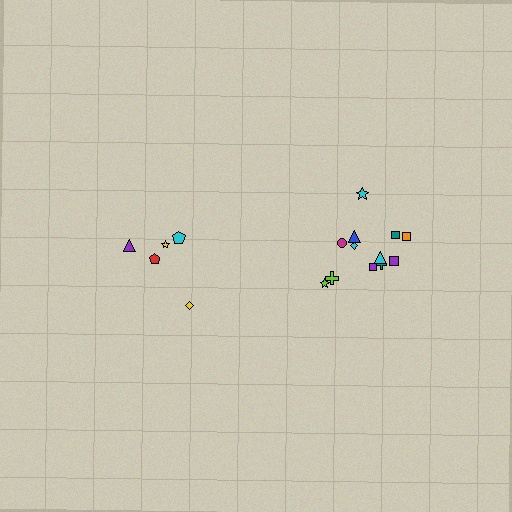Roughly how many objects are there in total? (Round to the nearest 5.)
Roughly 15 objects in total.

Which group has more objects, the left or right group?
The right group.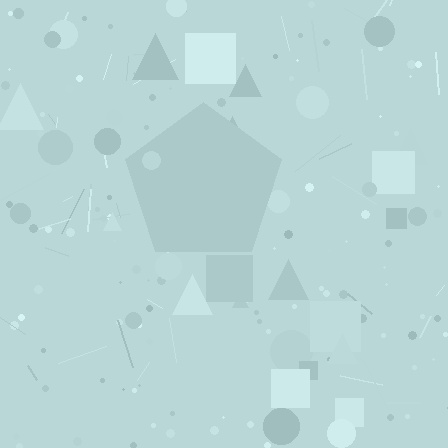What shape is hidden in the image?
A pentagon is hidden in the image.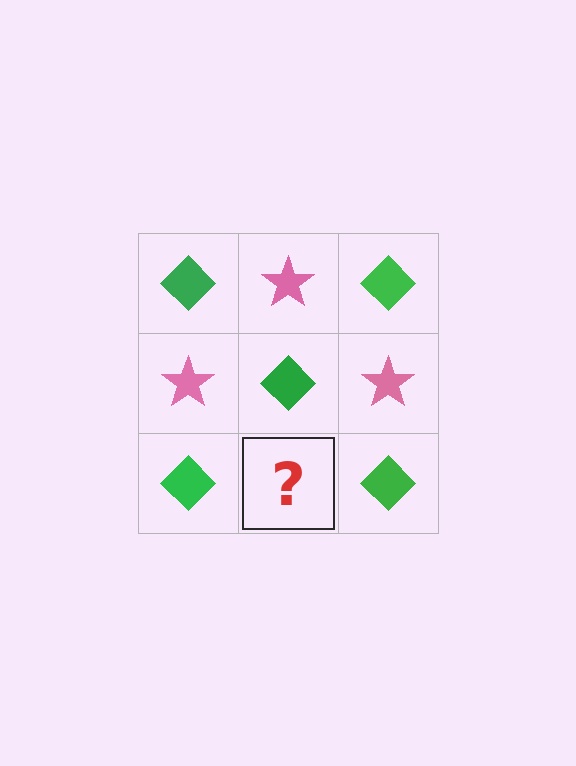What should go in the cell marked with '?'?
The missing cell should contain a pink star.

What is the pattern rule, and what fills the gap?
The rule is that it alternates green diamond and pink star in a checkerboard pattern. The gap should be filled with a pink star.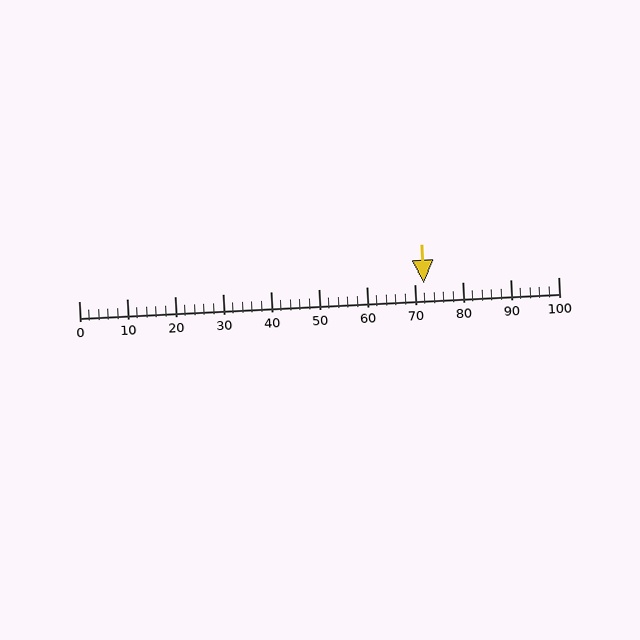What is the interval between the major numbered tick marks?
The major tick marks are spaced 10 units apart.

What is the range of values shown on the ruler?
The ruler shows values from 0 to 100.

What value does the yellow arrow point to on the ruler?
The yellow arrow points to approximately 72.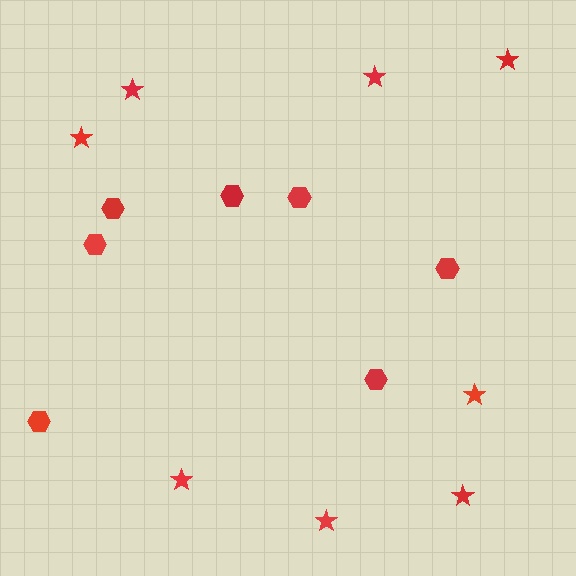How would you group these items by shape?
There are 2 groups: one group of stars (8) and one group of hexagons (7).